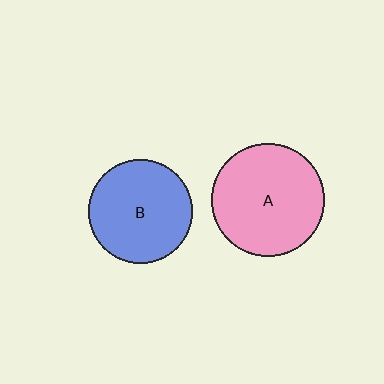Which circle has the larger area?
Circle A (pink).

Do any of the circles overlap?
No, none of the circles overlap.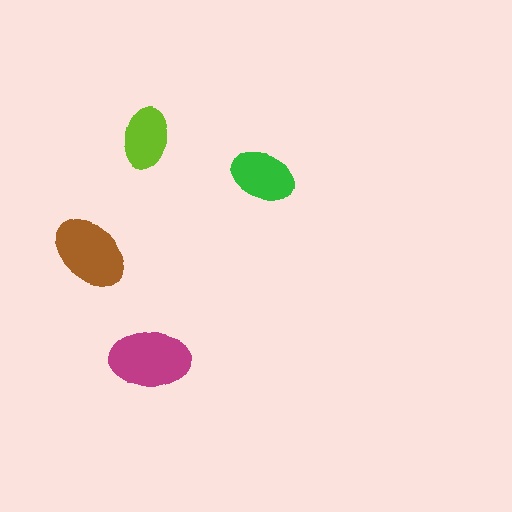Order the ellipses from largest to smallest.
the magenta one, the brown one, the green one, the lime one.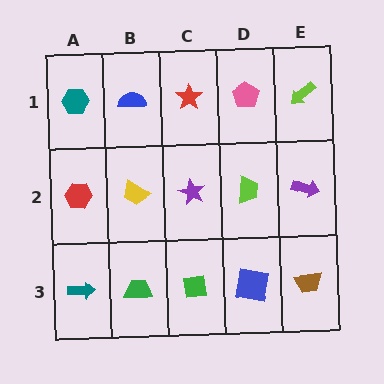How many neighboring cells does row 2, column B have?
4.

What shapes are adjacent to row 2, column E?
A lime arrow (row 1, column E), a brown trapezoid (row 3, column E), a lime trapezoid (row 2, column D).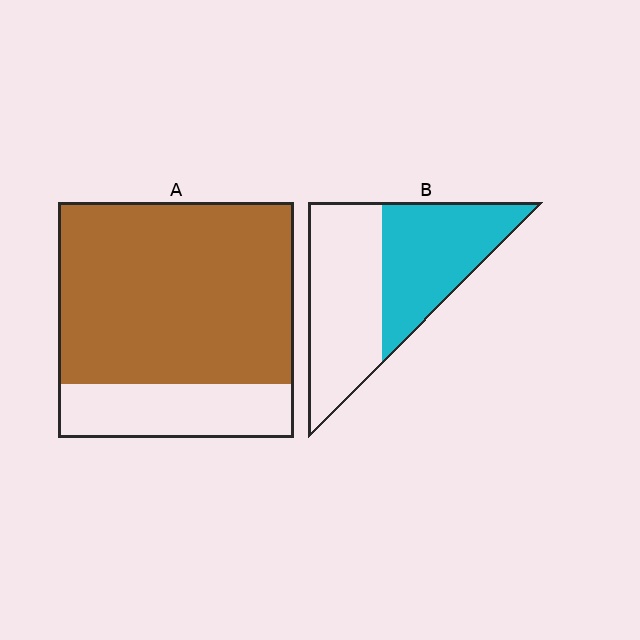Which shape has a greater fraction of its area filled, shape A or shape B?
Shape A.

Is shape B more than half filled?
Roughly half.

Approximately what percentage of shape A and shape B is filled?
A is approximately 75% and B is approximately 45%.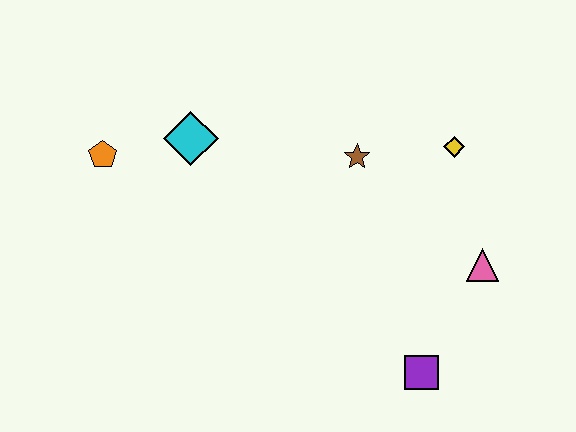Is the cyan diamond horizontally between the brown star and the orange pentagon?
Yes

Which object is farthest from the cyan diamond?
The purple square is farthest from the cyan diamond.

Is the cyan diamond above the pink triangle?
Yes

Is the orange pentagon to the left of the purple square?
Yes